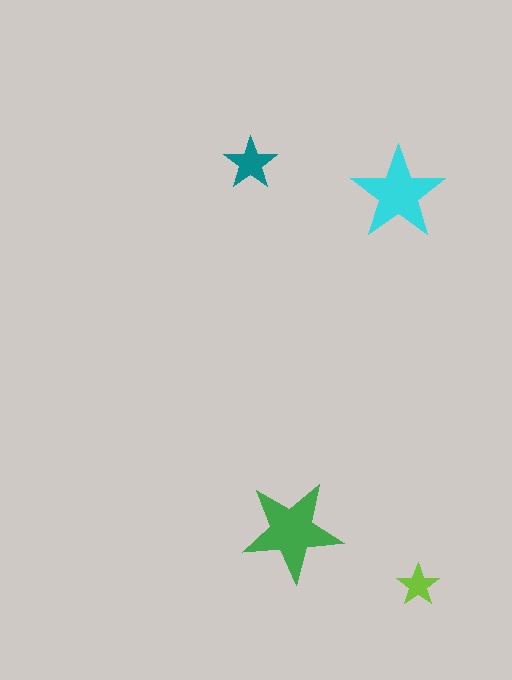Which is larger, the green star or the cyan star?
The green one.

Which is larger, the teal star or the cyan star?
The cyan one.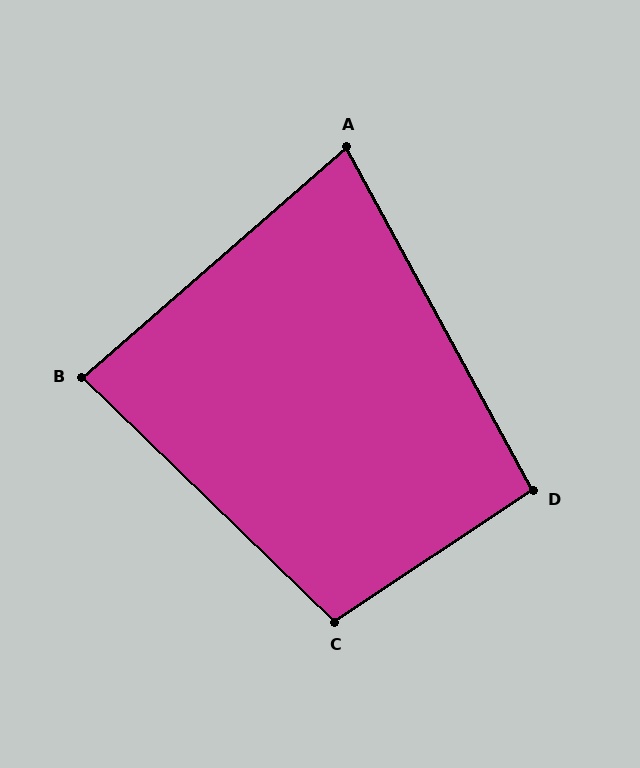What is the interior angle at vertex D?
Approximately 95 degrees (approximately right).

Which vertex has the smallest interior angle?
A, at approximately 78 degrees.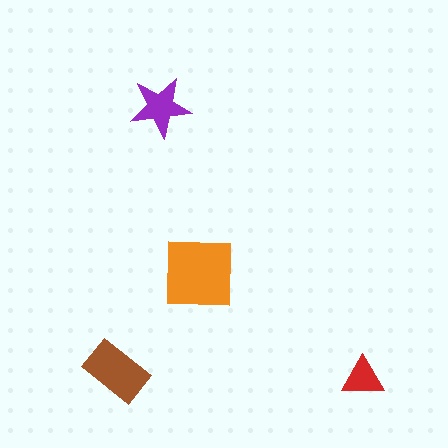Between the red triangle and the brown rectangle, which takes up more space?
The brown rectangle.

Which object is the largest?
The orange square.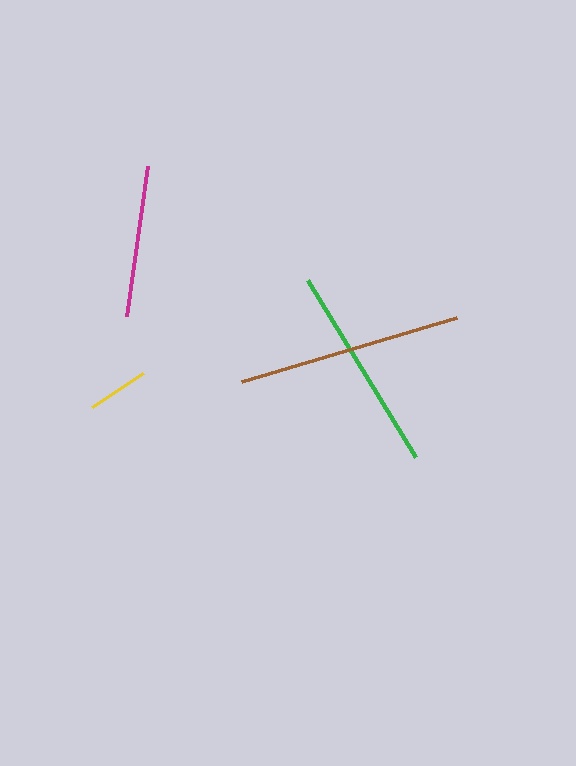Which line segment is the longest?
The brown line is the longest at approximately 225 pixels.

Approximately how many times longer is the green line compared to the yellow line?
The green line is approximately 3.3 times the length of the yellow line.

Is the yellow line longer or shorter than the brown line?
The brown line is longer than the yellow line.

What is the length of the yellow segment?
The yellow segment is approximately 62 pixels long.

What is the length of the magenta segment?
The magenta segment is approximately 152 pixels long.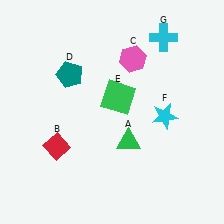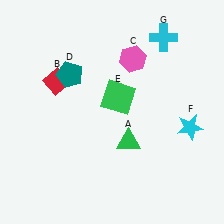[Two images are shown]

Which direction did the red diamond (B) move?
The red diamond (B) moved up.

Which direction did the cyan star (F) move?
The cyan star (F) moved right.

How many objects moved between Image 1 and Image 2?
2 objects moved between the two images.